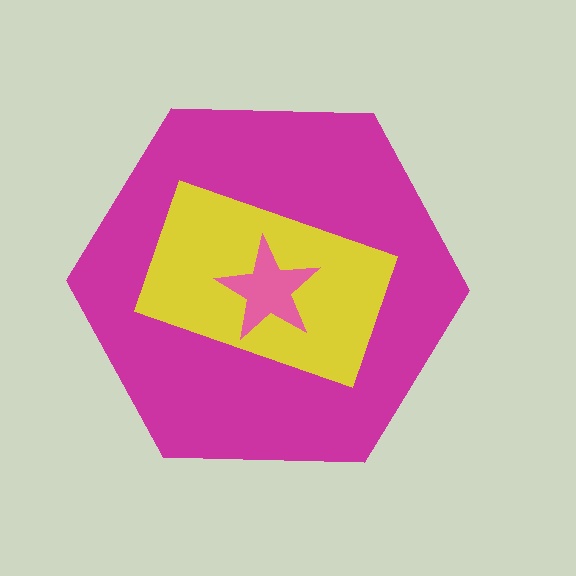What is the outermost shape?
The magenta hexagon.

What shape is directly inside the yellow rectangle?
The pink star.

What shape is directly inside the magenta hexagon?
The yellow rectangle.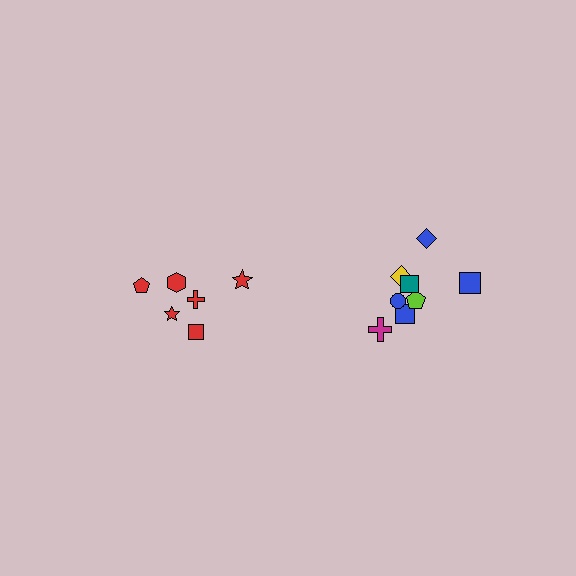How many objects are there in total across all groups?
There are 14 objects.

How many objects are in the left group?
There are 6 objects.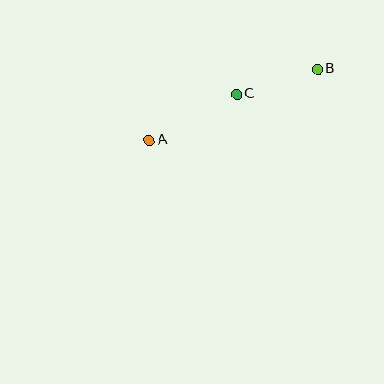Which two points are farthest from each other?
Points A and B are farthest from each other.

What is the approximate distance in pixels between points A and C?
The distance between A and C is approximately 99 pixels.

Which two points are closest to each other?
Points B and C are closest to each other.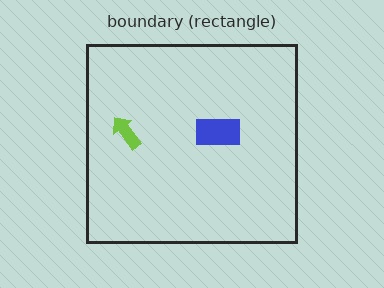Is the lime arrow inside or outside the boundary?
Inside.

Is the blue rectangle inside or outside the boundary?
Inside.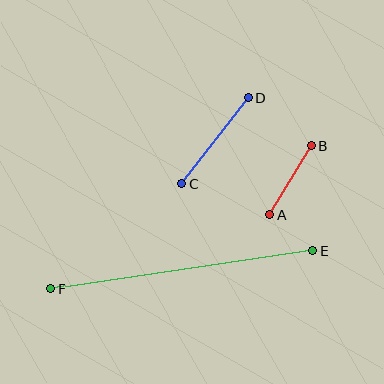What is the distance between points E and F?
The distance is approximately 265 pixels.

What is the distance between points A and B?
The distance is approximately 81 pixels.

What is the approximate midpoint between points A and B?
The midpoint is at approximately (291, 180) pixels.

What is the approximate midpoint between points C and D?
The midpoint is at approximately (215, 141) pixels.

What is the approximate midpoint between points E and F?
The midpoint is at approximately (181, 270) pixels.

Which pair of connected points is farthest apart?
Points E and F are farthest apart.